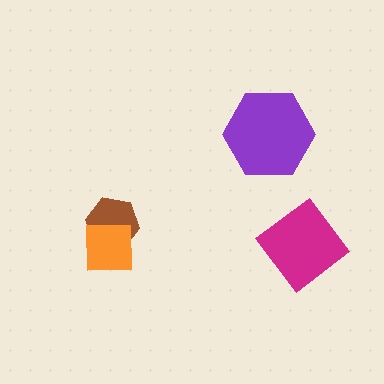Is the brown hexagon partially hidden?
Yes, it is partially covered by another shape.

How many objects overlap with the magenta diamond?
0 objects overlap with the magenta diamond.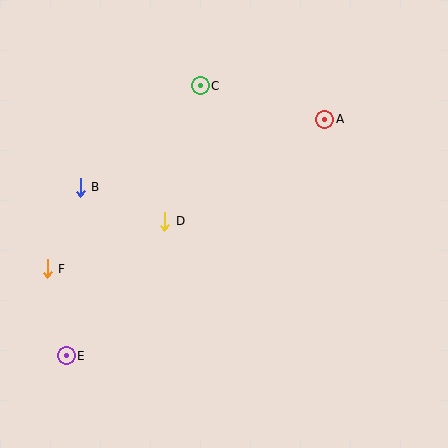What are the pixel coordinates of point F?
Point F is at (47, 269).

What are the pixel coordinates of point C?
Point C is at (200, 86).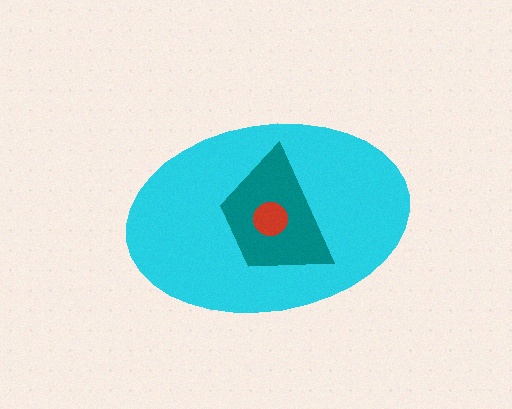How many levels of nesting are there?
3.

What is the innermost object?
The red circle.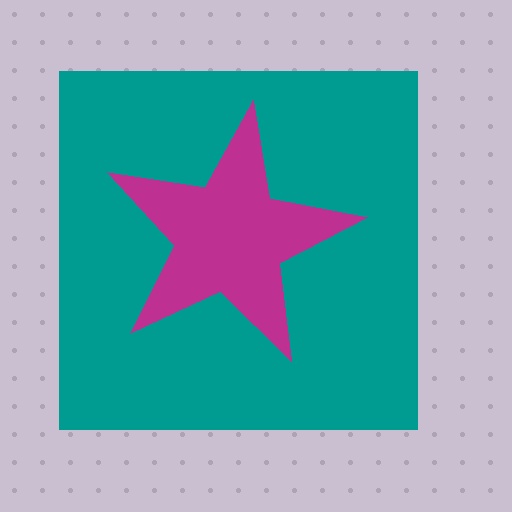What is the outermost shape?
The teal square.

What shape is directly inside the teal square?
The magenta star.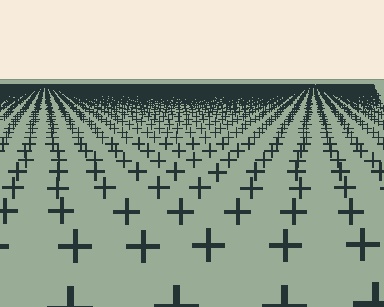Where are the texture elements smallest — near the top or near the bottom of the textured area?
Near the top.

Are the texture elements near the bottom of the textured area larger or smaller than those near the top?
Larger. Near the bottom, elements are closer to the viewer and appear at a bigger on-screen size.